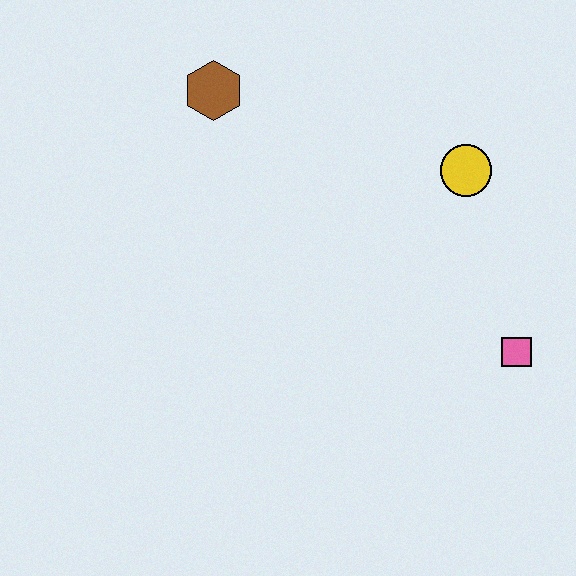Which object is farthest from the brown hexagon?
The pink square is farthest from the brown hexagon.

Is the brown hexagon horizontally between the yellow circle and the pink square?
No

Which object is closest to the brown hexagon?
The yellow circle is closest to the brown hexagon.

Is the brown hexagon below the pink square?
No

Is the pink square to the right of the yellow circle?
Yes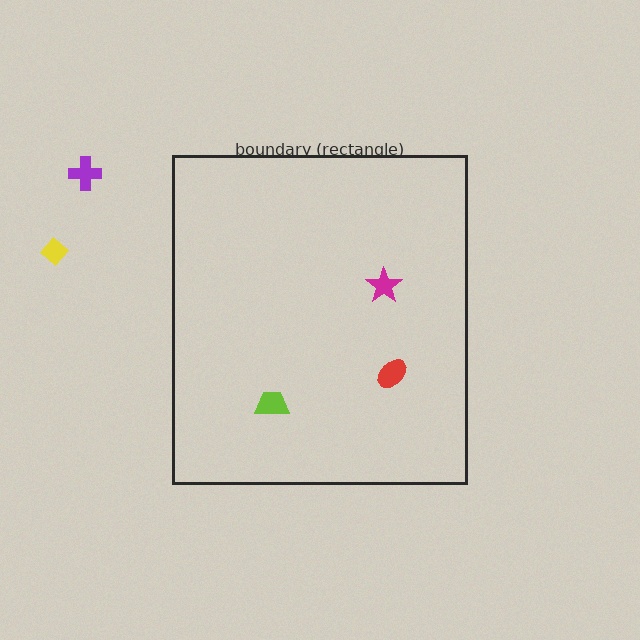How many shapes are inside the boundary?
3 inside, 2 outside.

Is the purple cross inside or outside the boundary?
Outside.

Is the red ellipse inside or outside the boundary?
Inside.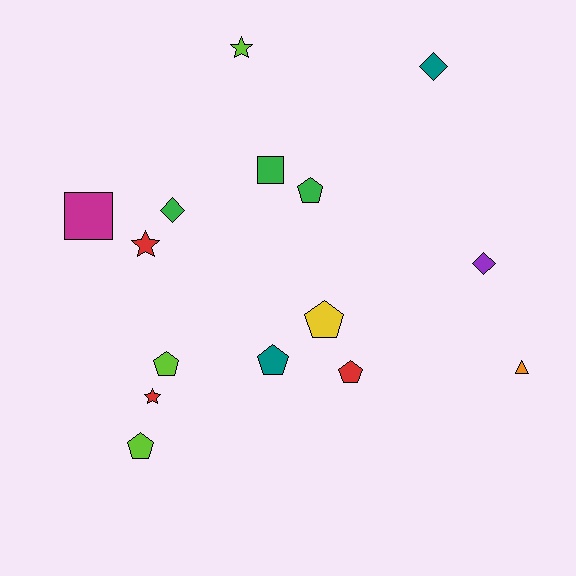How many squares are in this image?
There are 2 squares.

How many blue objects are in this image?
There are no blue objects.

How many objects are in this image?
There are 15 objects.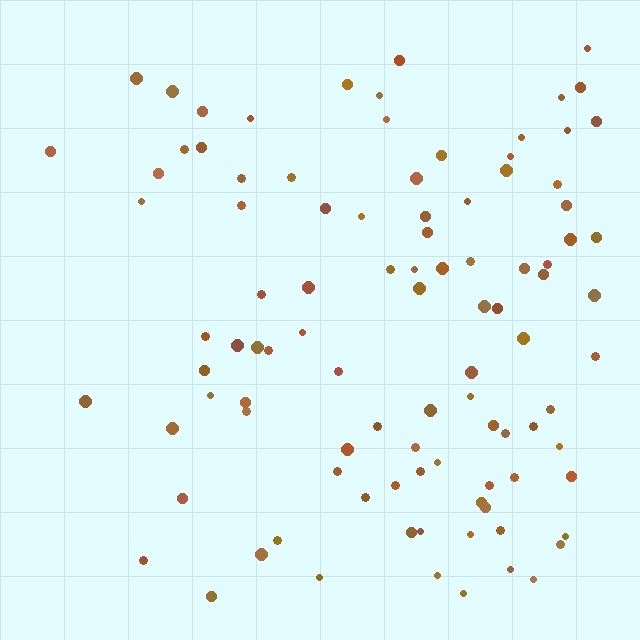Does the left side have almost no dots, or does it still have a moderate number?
Still a moderate number, just noticeably fewer than the right.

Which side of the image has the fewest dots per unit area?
The left.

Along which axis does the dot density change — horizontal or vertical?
Horizontal.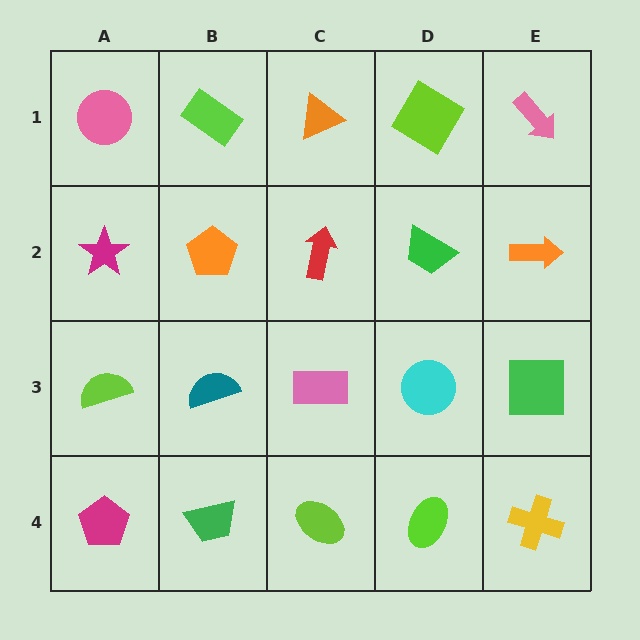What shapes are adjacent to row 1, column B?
An orange pentagon (row 2, column B), a pink circle (row 1, column A), an orange triangle (row 1, column C).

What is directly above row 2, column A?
A pink circle.